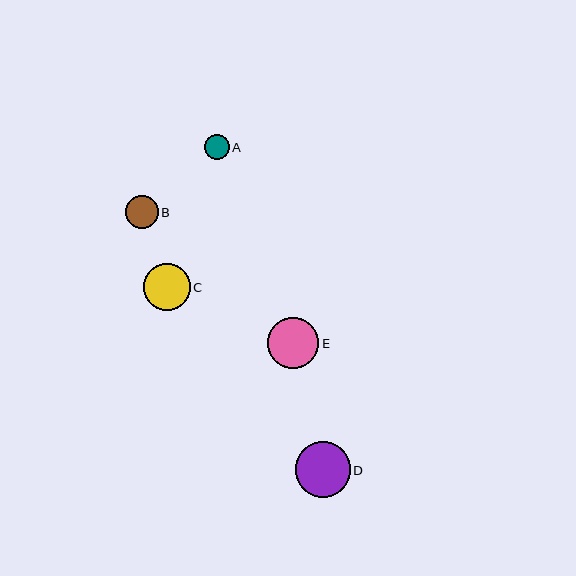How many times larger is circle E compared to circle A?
Circle E is approximately 2.0 times the size of circle A.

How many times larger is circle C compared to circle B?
Circle C is approximately 1.4 times the size of circle B.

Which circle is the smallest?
Circle A is the smallest with a size of approximately 25 pixels.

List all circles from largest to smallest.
From largest to smallest: D, E, C, B, A.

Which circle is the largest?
Circle D is the largest with a size of approximately 55 pixels.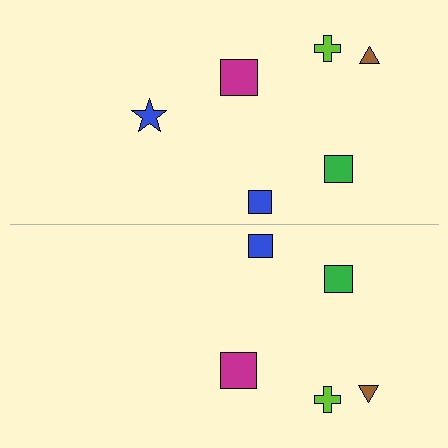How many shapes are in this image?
There are 11 shapes in this image.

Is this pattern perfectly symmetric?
No, the pattern is not perfectly symmetric. A blue star is missing from the bottom side.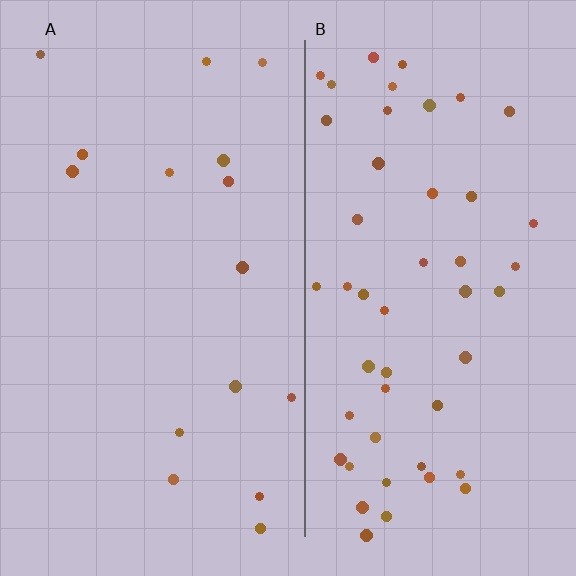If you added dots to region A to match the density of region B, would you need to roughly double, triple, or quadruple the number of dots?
Approximately triple.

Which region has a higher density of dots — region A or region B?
B (the right).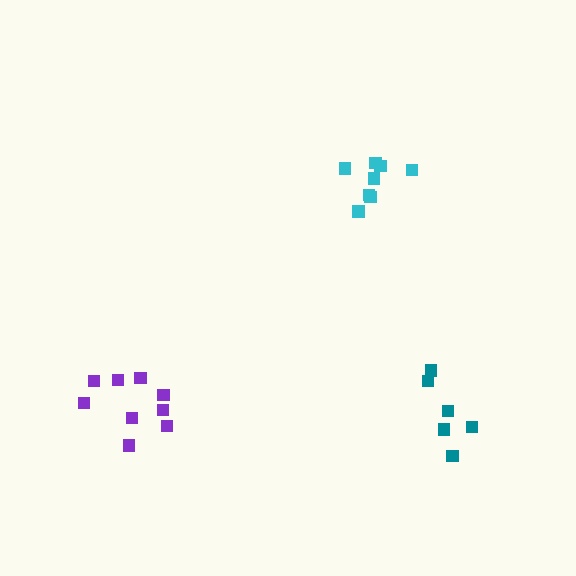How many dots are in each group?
Group 1: 8 dots, Group 2: 9 dots, Group 3: 6 dots (23 total).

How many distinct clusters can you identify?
There are 3 distinct clusters.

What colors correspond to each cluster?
The clusters are colored: cyan, purple, teal.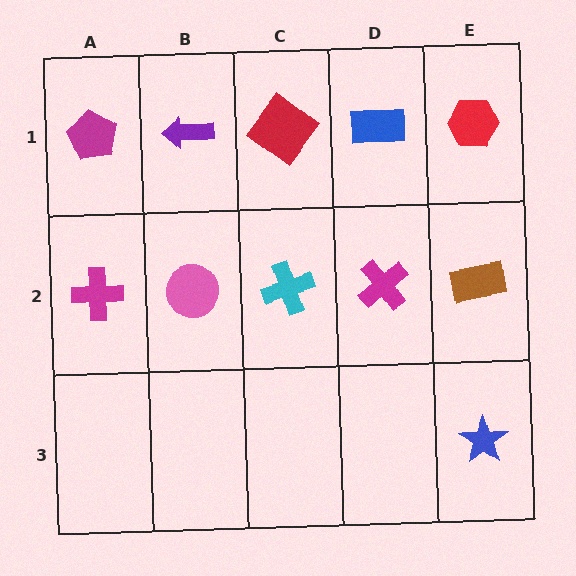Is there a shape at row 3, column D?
No, that cell is empty.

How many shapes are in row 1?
5 shapes.